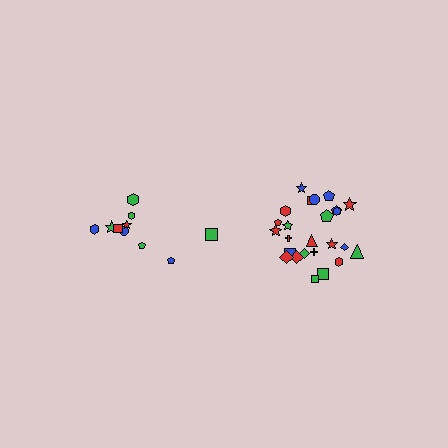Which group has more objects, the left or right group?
The right group.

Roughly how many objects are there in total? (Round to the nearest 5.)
Roughly 35 objects in total.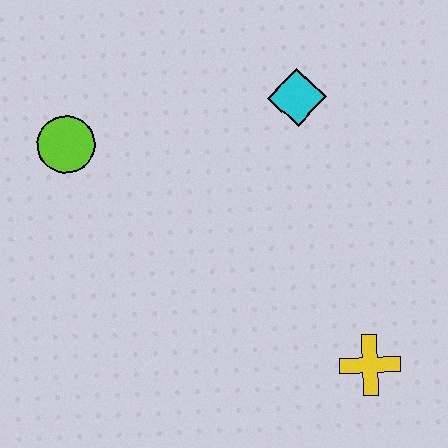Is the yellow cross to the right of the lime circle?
Yes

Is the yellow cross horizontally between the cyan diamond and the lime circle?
No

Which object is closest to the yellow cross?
The cyan diamond is closest to the yellow cross.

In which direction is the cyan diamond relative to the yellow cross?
The cyan diamond is above the yellow cross.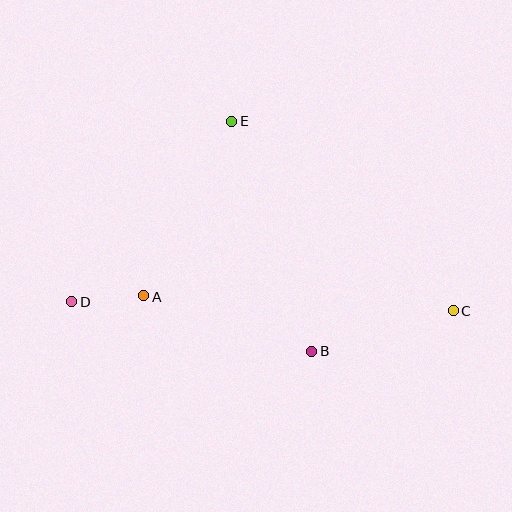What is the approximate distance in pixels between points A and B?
The distance between A and B is approximately 176 pixels.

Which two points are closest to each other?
Points A and D are closest to each other.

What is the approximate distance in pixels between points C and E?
The distance between C and E is approximately 292 pixels.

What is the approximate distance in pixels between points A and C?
The distance between A and C is approximately 310 pixels.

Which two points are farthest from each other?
Points C and D are farthest from each other.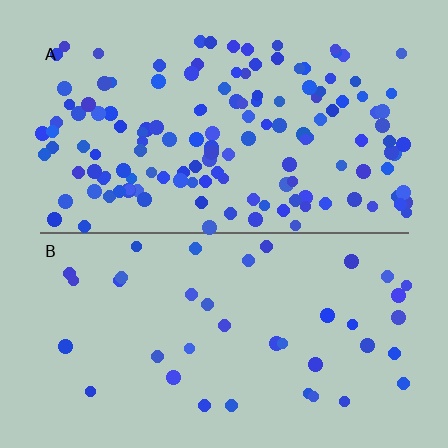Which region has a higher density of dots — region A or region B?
A (the top).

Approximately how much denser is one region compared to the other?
Approximately 3.6× — region A over region B.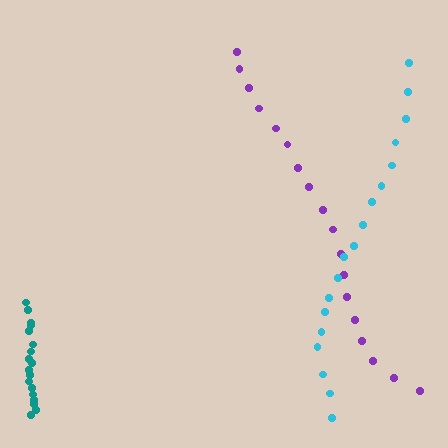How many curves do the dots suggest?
There are 3 distinct paths.